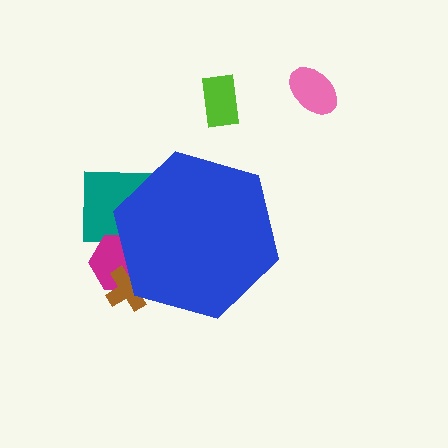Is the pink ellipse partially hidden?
No, the pink ellipse is fully visible.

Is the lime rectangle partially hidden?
No, the lime rectangle is fully visible.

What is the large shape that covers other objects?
A blue hexagon.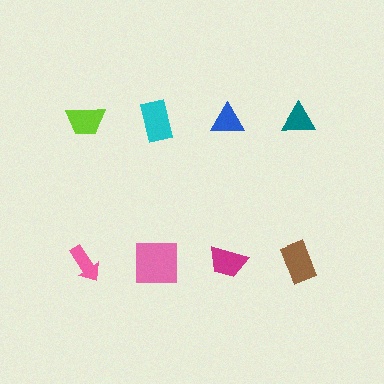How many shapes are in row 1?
4 shapes.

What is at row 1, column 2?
A cyan rectangle.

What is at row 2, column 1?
A pink arrow.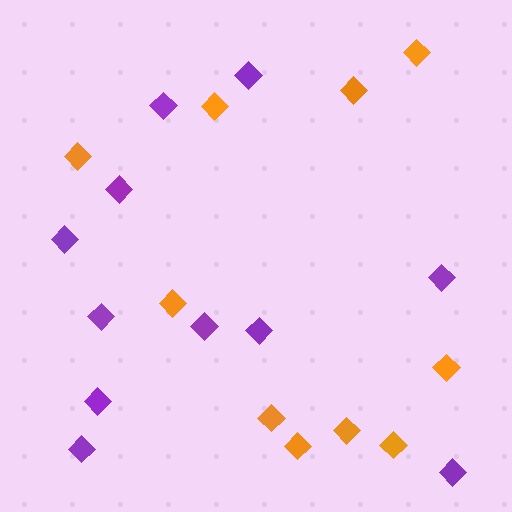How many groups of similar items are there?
There are 2 groups: one group of orange diamonds (10) and one group of purple diamonds (11).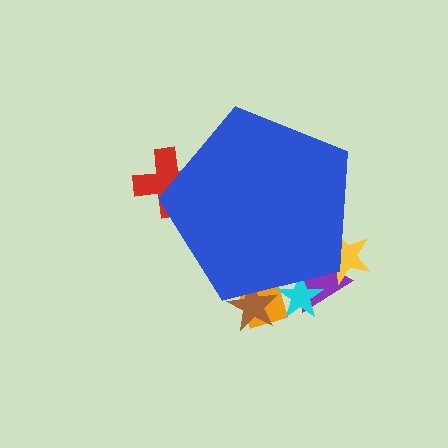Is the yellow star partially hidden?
Yes, the yellow star is partially hidden behind the blue pentagon.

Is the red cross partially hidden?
Yes, the red cross is partially hidden behind the blue pentagon.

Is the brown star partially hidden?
Yes, the brown star is partially hidden behind the blue pentagon.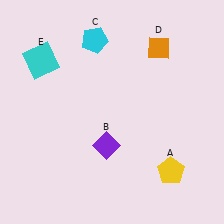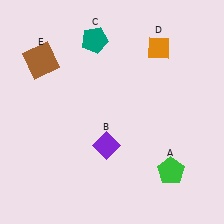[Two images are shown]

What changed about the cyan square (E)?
In Image 1, E is cyan. In Image 2, it changed to brown.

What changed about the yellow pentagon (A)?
In Image 1, A is yellow. In Image 2, it changed to green.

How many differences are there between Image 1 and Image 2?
There are 3 differences between the two images.